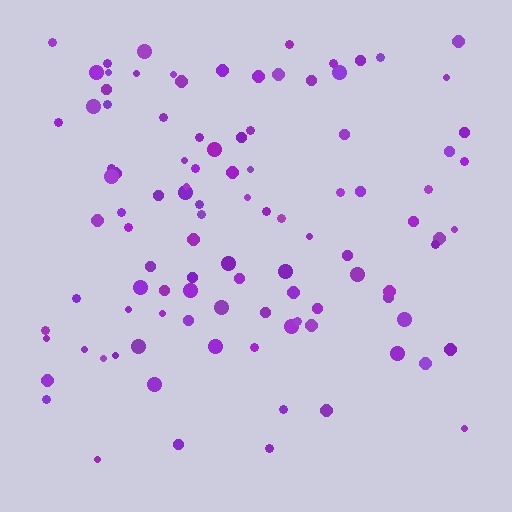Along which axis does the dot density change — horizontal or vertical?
Vertical.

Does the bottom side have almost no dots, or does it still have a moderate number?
Still a moderate number, just noticeably fewer than the top.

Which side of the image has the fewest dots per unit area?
The bottom.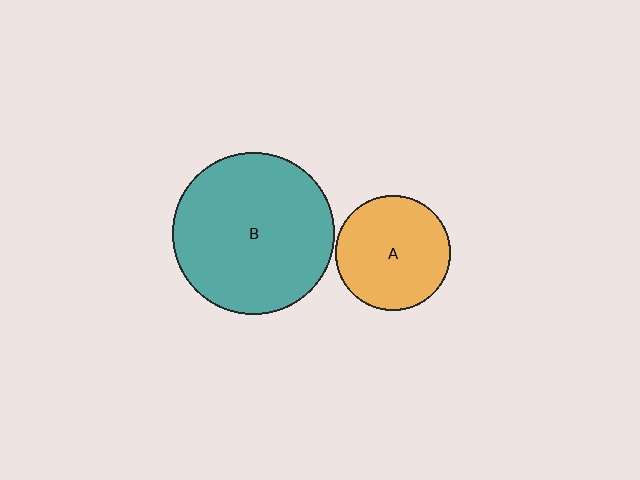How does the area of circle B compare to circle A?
Approximately 2.0 times.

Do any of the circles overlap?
No, none of the circles overlap.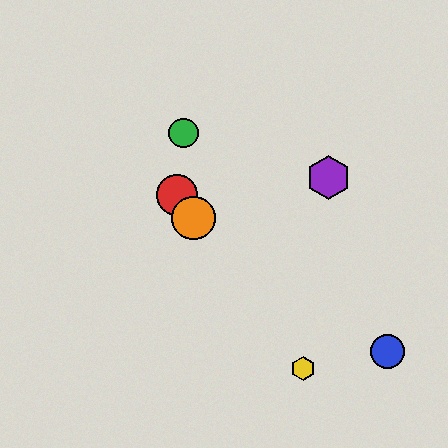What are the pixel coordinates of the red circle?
The red circle is at (177, 195).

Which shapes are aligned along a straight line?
The red circle, the yellow hexagon, the orange circle are aligned along a straight line.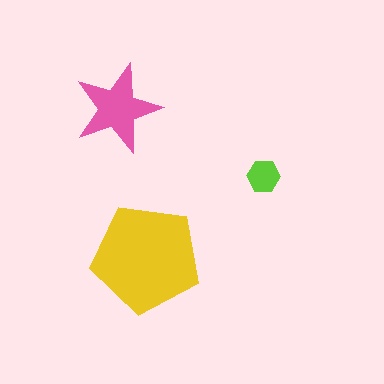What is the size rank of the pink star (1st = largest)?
2nd.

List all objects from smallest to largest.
The lime hexagon, the pink star, the yellow pentagon.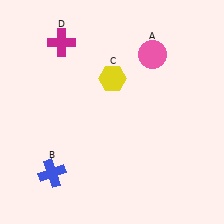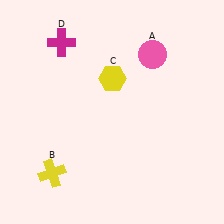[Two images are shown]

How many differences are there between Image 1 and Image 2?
There is 1 difference between the two images.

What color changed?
The cross (B) changed from blue in Image 1 to yellow in Image 2.